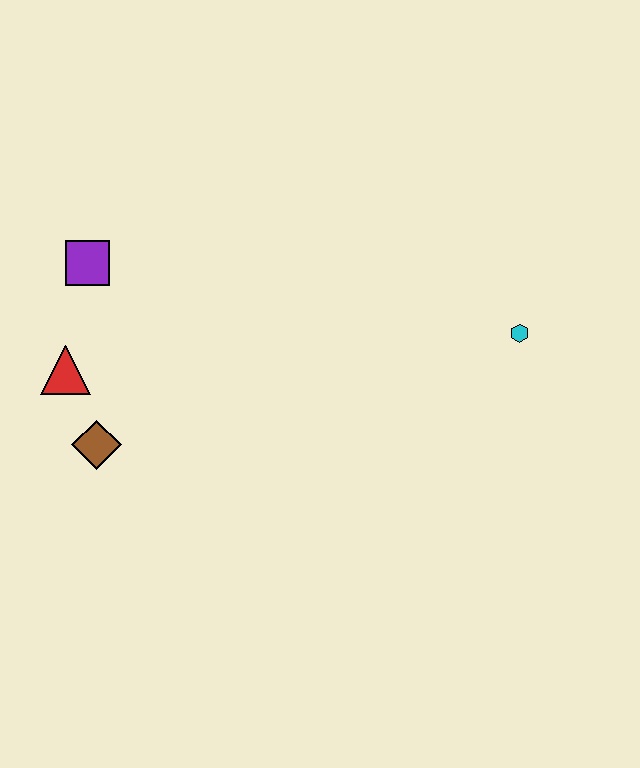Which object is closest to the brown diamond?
The red triangle is closest to the brown diamond.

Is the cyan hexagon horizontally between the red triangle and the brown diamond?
No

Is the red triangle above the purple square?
No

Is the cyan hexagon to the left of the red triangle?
No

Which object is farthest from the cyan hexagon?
The red triangle is farthest from the cyan hexagon.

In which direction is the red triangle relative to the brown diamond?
The red triangle is above the brown diamond.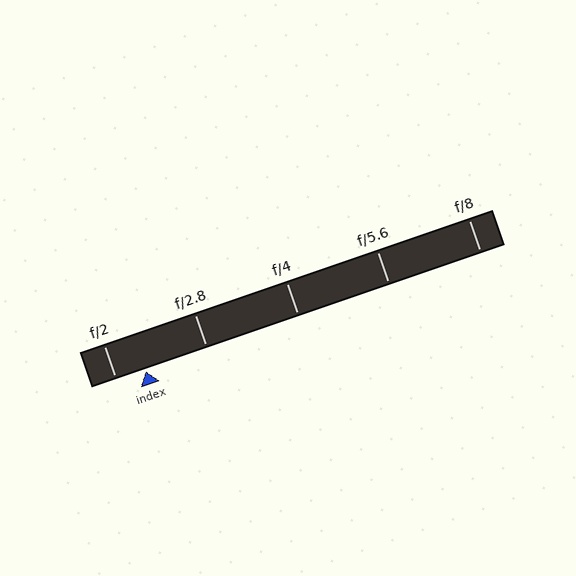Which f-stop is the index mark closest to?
The index mark is closest to f/2.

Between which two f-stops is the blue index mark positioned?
The index mark is between f/2 and f/2.8.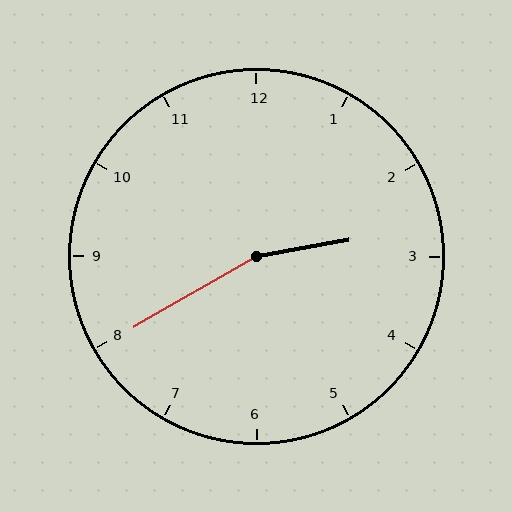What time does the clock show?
2:40.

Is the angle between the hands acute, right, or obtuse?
It is obtuse.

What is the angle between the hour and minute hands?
Approximately 160 degrees.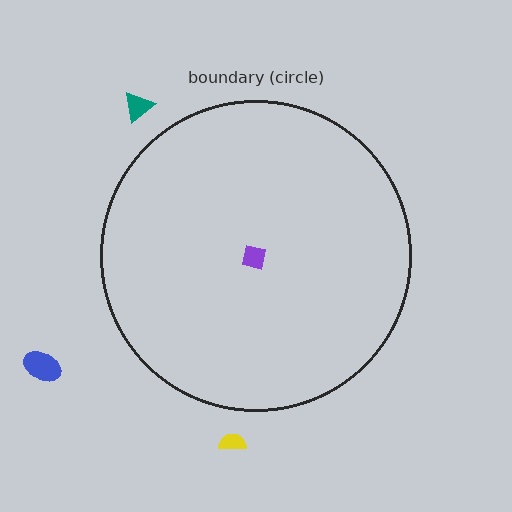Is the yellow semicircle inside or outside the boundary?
Outside.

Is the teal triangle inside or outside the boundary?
Outside.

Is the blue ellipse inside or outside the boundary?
Outside.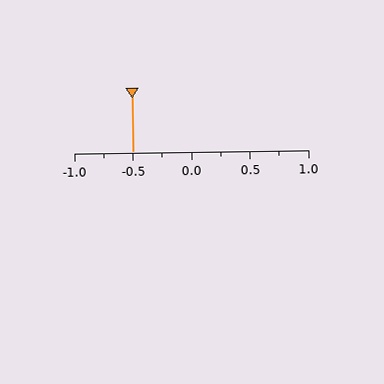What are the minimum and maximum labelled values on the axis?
The axis runs from -1.0 to 1.0.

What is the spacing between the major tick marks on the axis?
The major ticks are spaced 0.5 apart.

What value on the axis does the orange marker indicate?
The marker indicates approximately -0.5.